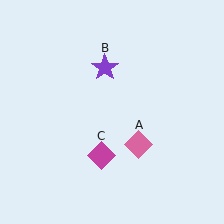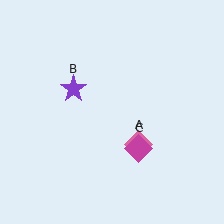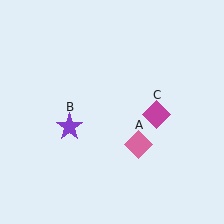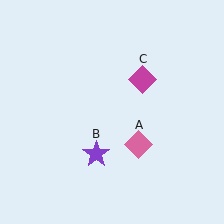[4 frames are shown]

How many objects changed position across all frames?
2 objects changed position: purple star (object B), magenta diamond (object C).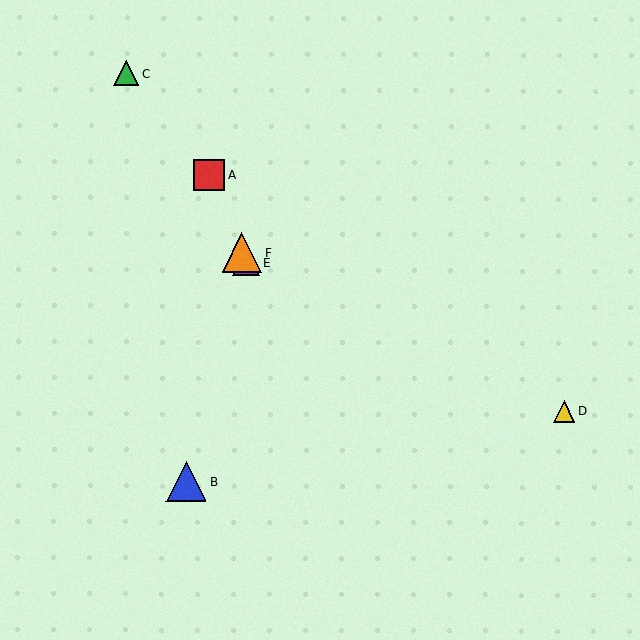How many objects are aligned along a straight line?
3 objects (A, E, F) are aligned along a straight line.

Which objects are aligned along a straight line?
Objects A, E, F are aligned along a straight line.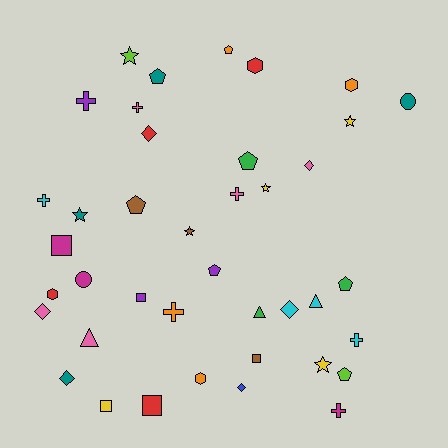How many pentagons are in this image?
There are 7 pentagons.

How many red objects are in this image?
There are 4 red objects.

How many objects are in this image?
There are 40 objects.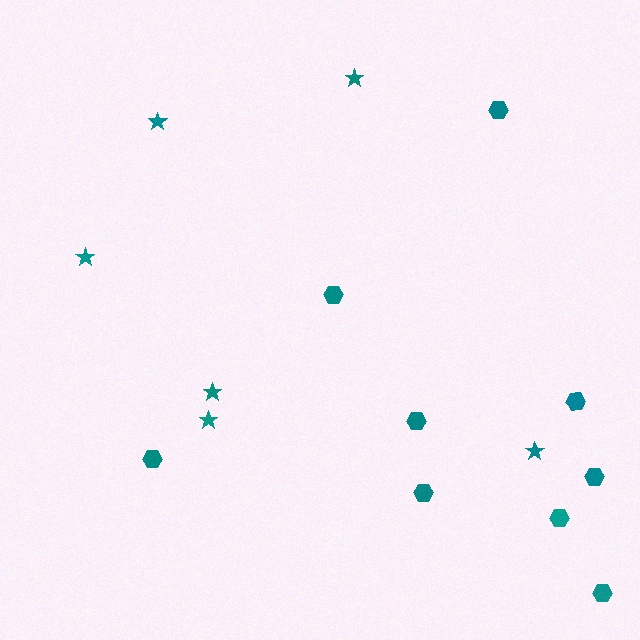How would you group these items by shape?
There are 2 groups: one group of hexagons (9) and one group of stars (6).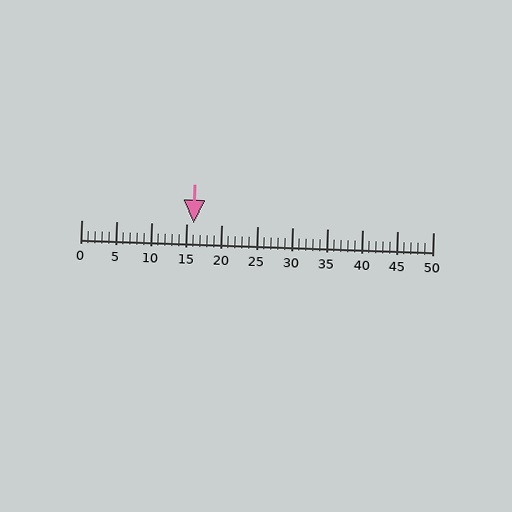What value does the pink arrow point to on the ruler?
The pink arrow points to approximately 16.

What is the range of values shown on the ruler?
The ruler shows values from 0 to 50.